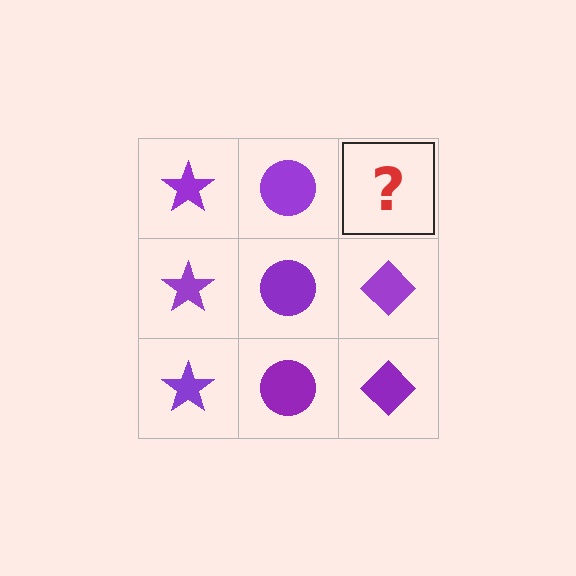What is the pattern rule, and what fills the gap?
The rule is that each column has a consistent shape. The gap should be filled with a purple diamond.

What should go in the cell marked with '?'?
The missing cell should contain a purple diamond.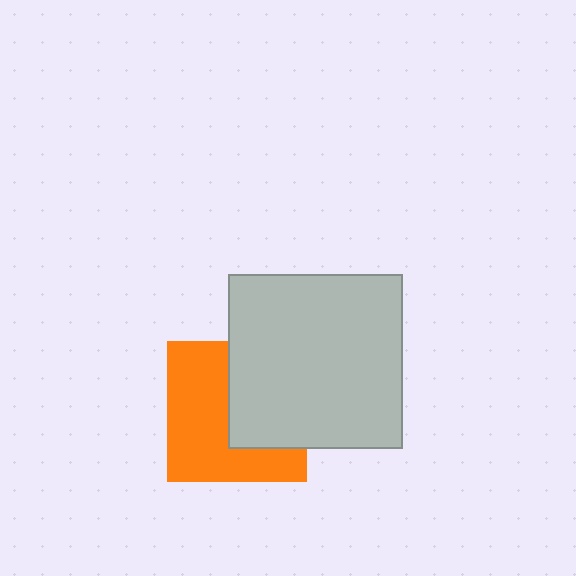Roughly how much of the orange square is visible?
About half of it is visible (roughly 56%).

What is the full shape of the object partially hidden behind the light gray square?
The partially hidden object is an orange square.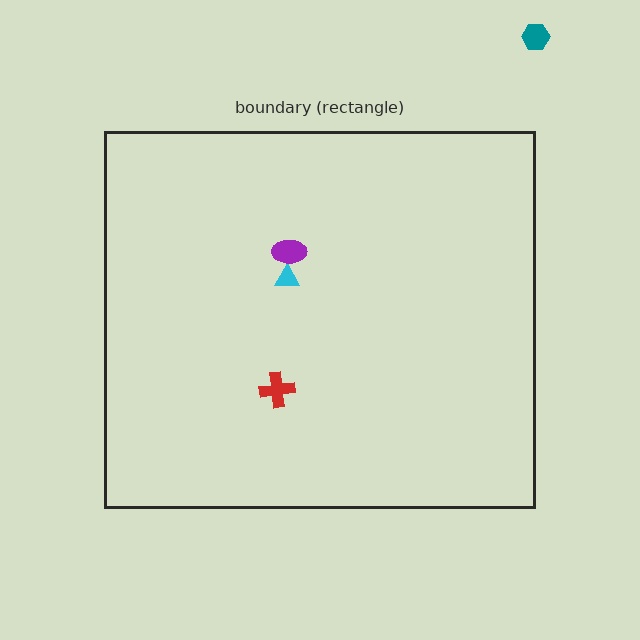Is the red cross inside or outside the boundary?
Inside.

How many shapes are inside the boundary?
3 inside, 1 outside.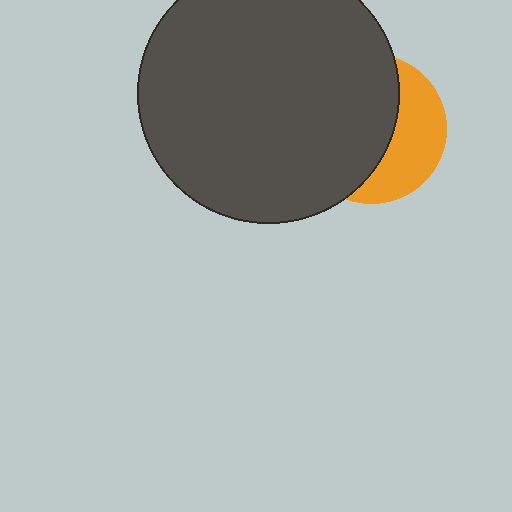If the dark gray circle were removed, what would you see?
You would see the complete orange circle.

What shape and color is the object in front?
The object in front is a dark gray circle.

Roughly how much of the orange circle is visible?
A small part of it is visible (roughly 38%).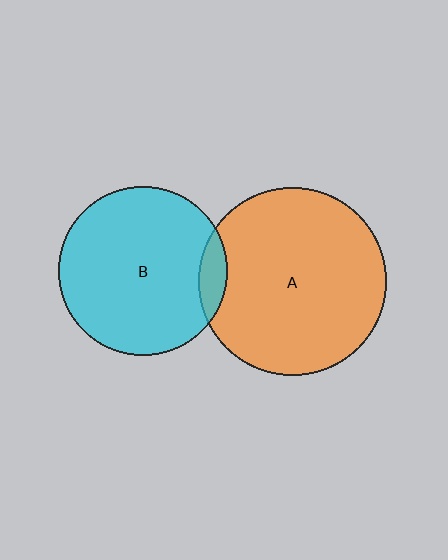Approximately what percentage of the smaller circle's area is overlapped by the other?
Approximately 10%.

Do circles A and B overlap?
Yes.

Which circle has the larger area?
Circle A (orange).